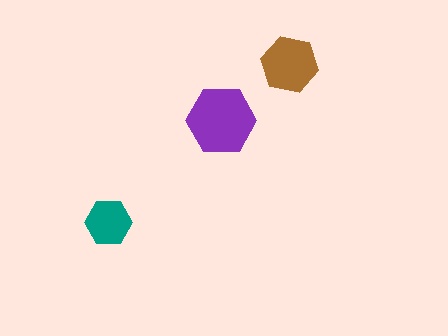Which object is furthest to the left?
The teal hexagon is leftmost.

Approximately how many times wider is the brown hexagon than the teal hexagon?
About 1.5 times wider.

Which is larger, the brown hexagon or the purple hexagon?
The purple one.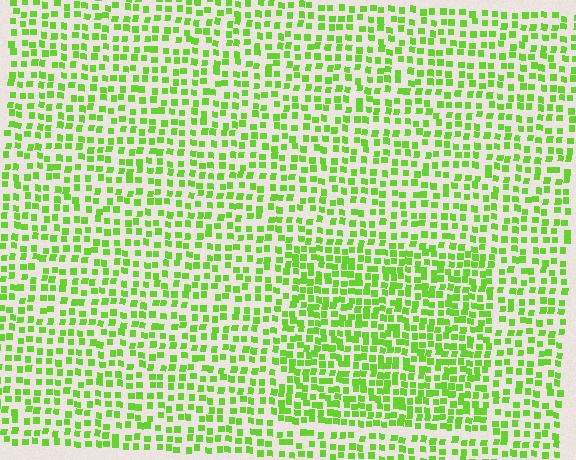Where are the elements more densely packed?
The elements are more densely packed inside the rectangle boundary.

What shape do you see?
I see a rectangle.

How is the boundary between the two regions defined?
The boundary is defined by a change in element density (approximately 1.6x ratio). All elements are the same color, size, and shape.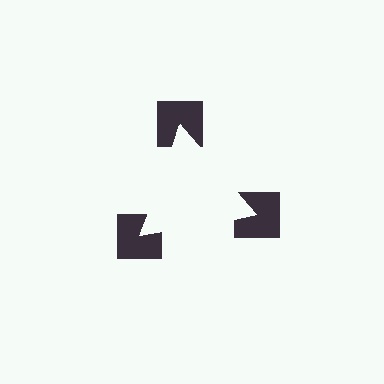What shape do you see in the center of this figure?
An illusory triangle — its edges are inferred from the aligned wedge cuts in the notched squares, not physically drawn.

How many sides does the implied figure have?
3 sides.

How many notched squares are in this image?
There are 3 — one at each vertex of the illusory triangle.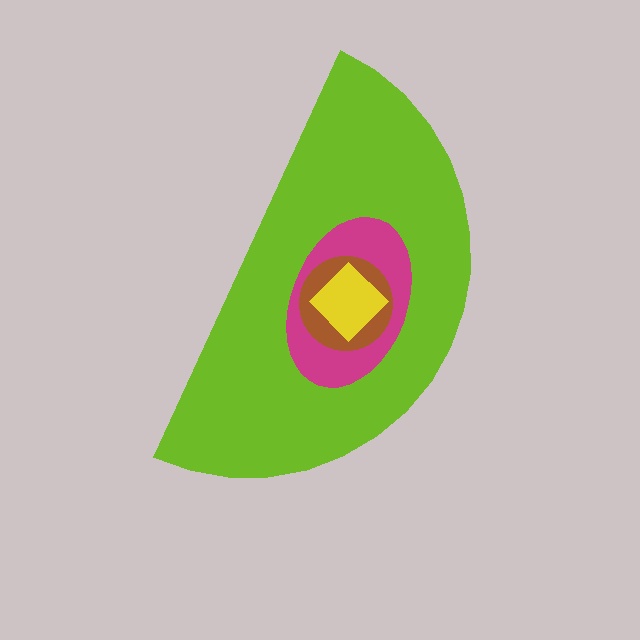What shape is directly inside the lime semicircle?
The magenta ellipse.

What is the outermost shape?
The lime semicircle.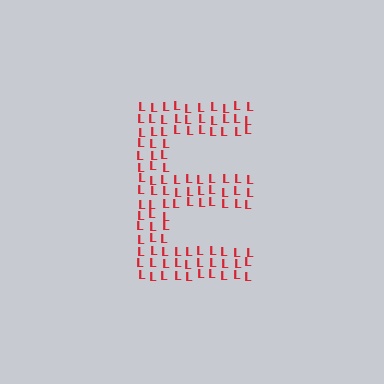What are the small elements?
The small elements are letter L's.